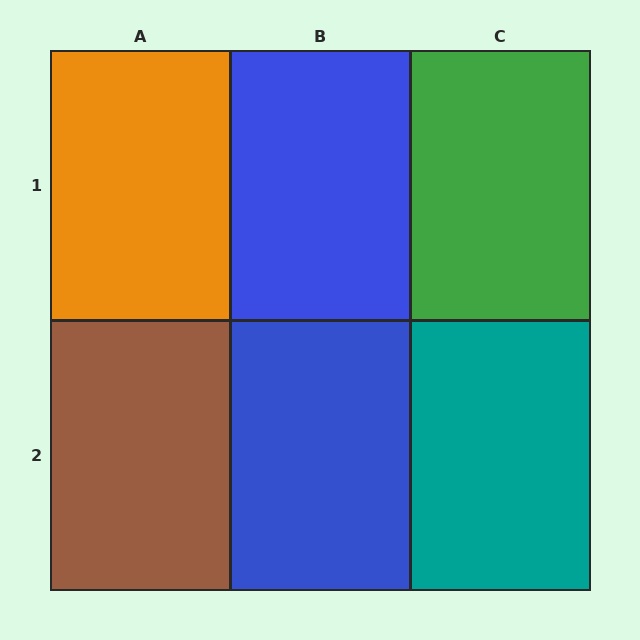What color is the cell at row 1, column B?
Blue.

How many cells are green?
1 cell is green.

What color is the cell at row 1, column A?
Orange.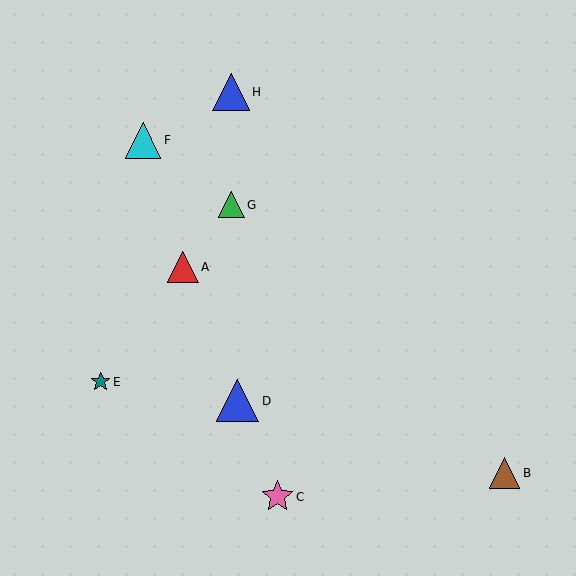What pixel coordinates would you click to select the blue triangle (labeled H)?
Click at (231, 92) to select the blue triangle H.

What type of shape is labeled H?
Shape H is a blue triangle.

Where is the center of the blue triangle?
The center of the blue triangle is at (231, 92).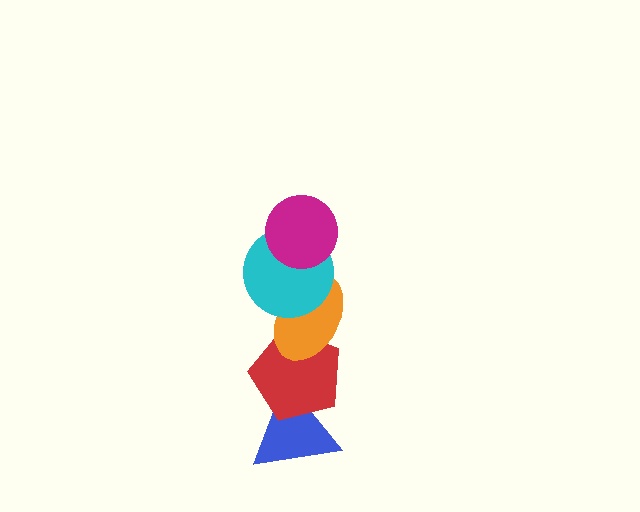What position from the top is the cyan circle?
The cyan circle is 2nd from the top.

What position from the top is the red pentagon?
The red pentagon is 4th from the top.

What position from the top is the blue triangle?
The blue triangle is 5th from the top.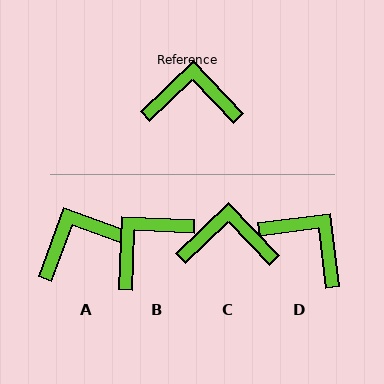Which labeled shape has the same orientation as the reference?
C.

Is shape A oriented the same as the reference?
No, it is off by about 26 degrees.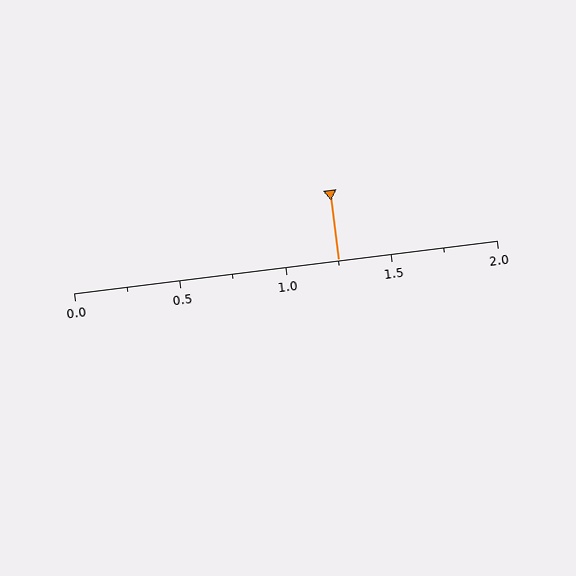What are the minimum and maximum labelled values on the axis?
The axis runs from 0.0 to 2.0.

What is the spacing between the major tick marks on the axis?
The major ticks are spaced 0.5 apart.